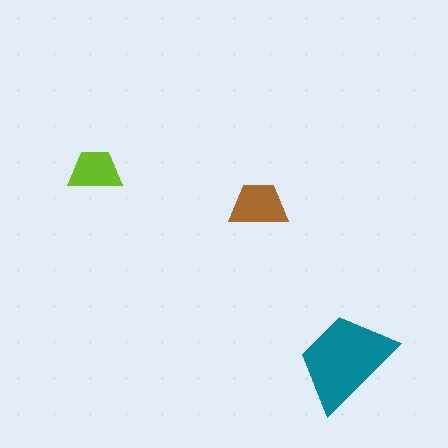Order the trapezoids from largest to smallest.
the teal one, the brown one, the lime one.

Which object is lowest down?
The teal trapezoid is bottommost.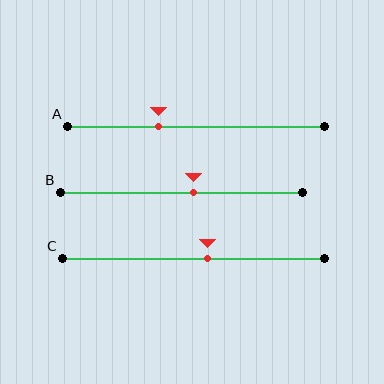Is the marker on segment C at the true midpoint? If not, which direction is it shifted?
No, the marker on segment C is shifted to the right by about 5% of the segment length.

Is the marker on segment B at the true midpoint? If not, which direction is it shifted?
No, the marker on segment B is shifted to the right by about 5% of the segment length.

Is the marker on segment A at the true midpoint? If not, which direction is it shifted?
No, the marker on segment A is shifted to the left by about 14% of the segment length.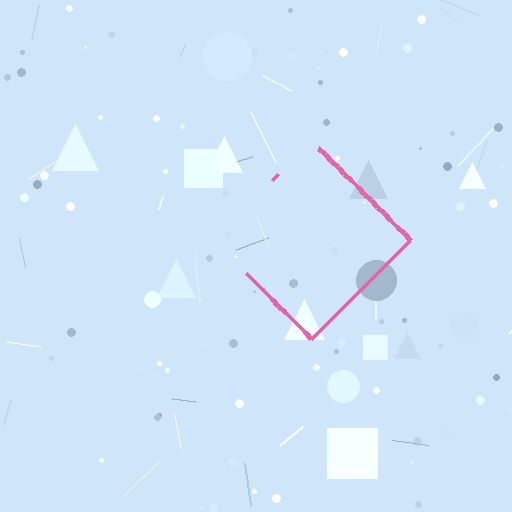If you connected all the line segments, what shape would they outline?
They would outline a diamond.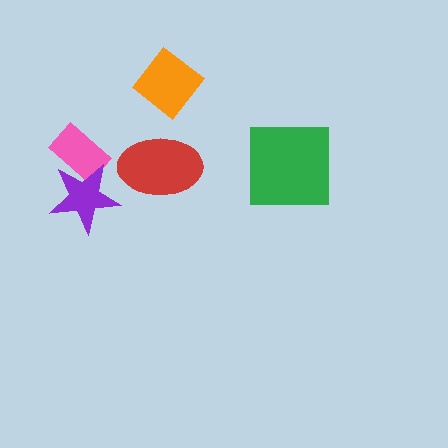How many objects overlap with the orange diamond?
0 objects overlap with the orange diamond.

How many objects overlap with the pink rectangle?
1 object overlaps with the pink rectangle.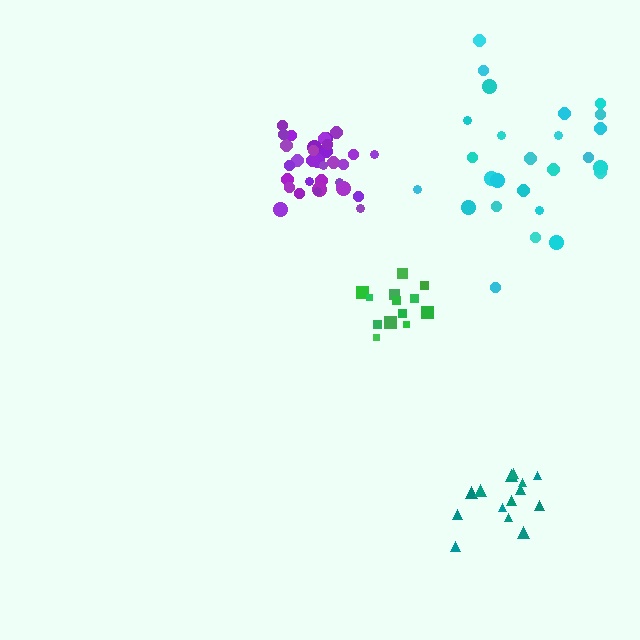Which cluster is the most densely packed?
Purple.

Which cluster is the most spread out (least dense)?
Cyan.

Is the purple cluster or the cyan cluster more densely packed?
Purple.